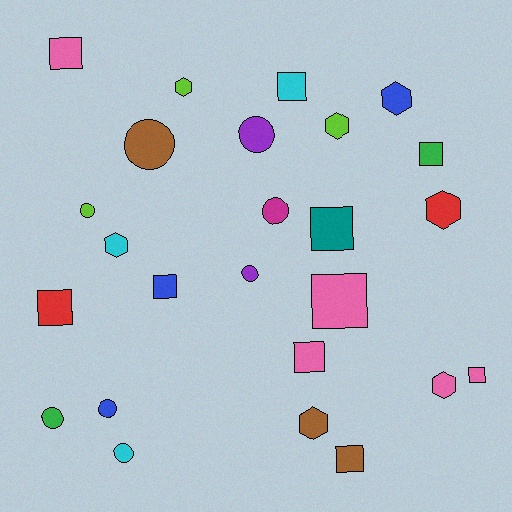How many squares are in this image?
There are 10 squares.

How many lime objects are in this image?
There are 3 lime objects.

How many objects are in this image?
There are 25 objects.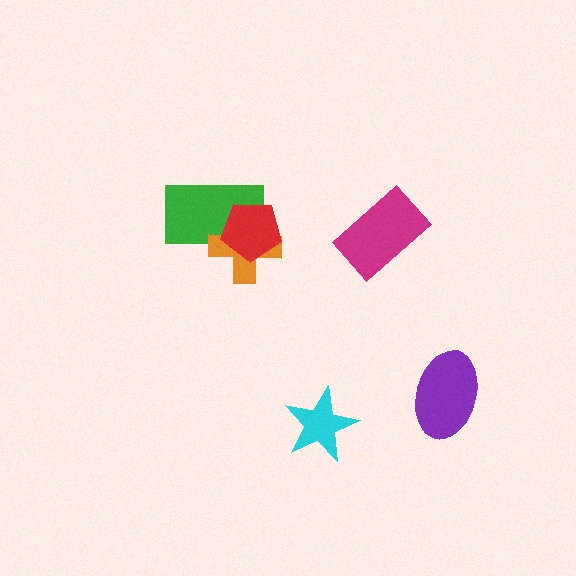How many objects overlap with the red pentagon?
2 objects overlap with the red pentagon.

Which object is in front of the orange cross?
The red pentagon is in front of the orange cross.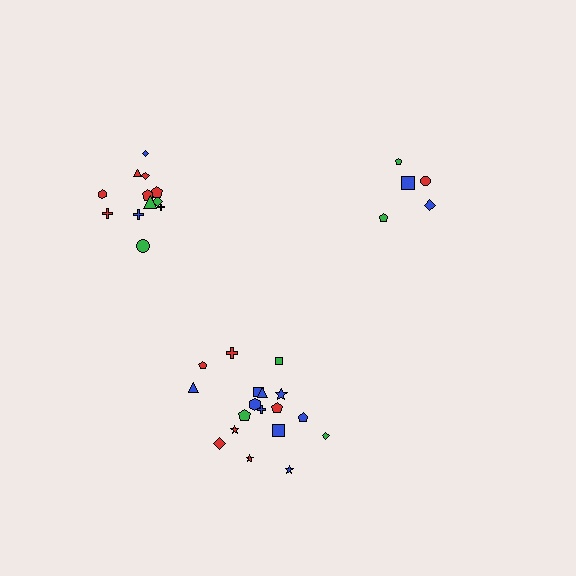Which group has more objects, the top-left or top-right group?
The top-left group.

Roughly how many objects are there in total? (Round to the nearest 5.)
Roughly 35 objects in total.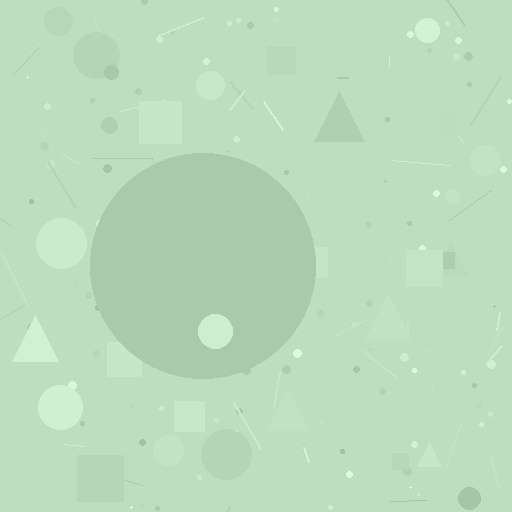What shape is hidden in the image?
A circle is hidden in the image.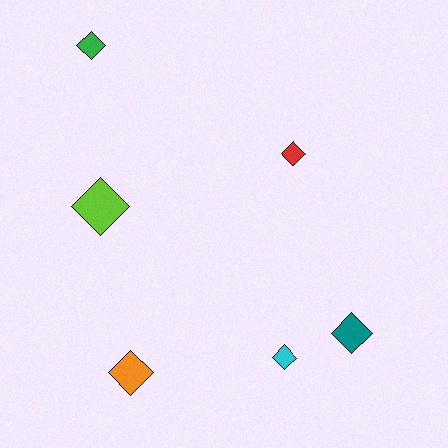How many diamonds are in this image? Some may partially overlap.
There are 6 diamonds.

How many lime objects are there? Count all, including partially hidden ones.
There is 1 lime object.